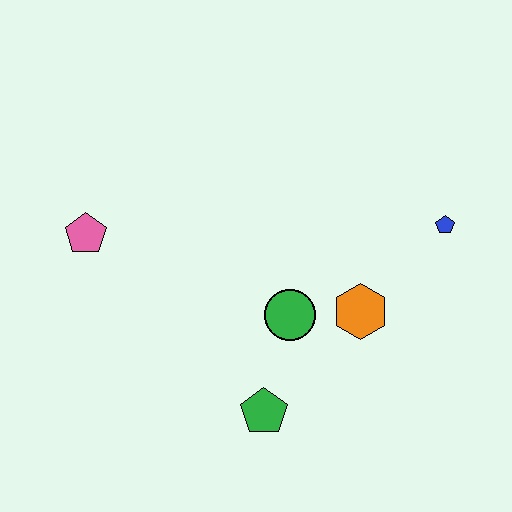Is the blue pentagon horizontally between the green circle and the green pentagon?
No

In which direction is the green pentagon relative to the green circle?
The green pentagon is below the green circle.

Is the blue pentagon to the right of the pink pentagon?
Yes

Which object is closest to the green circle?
The orange hexagon is closest to the green circle.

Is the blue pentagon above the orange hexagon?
Yes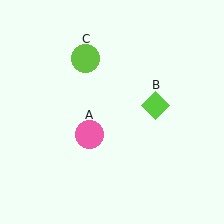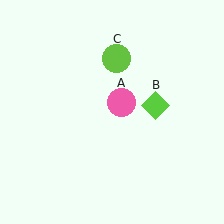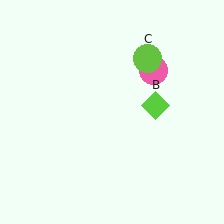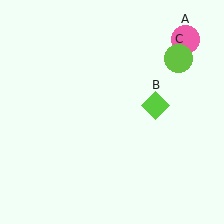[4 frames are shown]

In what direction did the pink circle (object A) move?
The pink circle (object A) moved up and to the right.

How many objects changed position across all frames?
2 objects changed position: pink circle (object A), lime circle (object C).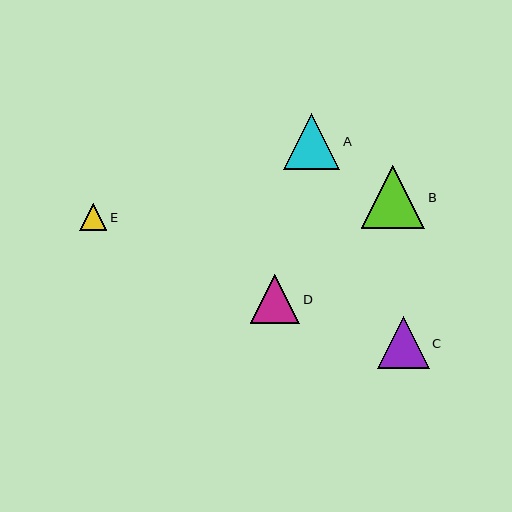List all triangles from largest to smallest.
From largest to smallest: B, A, C, D, E.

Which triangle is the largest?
Triangle B is the largest with a size of approximately 64 pixels.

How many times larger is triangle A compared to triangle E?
Triangle A is approximately 2.1 times the size of triangle E.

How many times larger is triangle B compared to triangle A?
Triangle B is approximately 1.1 times the size of triangle A.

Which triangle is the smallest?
Triangle E is the smallest with a size of approximately 27 pixels.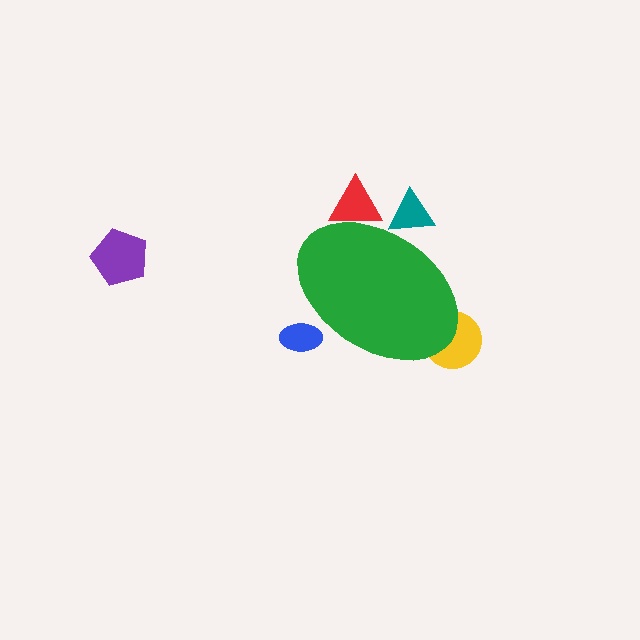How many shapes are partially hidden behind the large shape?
4 shapes are partially hidden.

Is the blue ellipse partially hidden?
Yes, the blue ellipse is partially hidden behind the green ellipse.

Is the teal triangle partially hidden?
Yes, the teal triangle is partially hidden behind the green ellipse.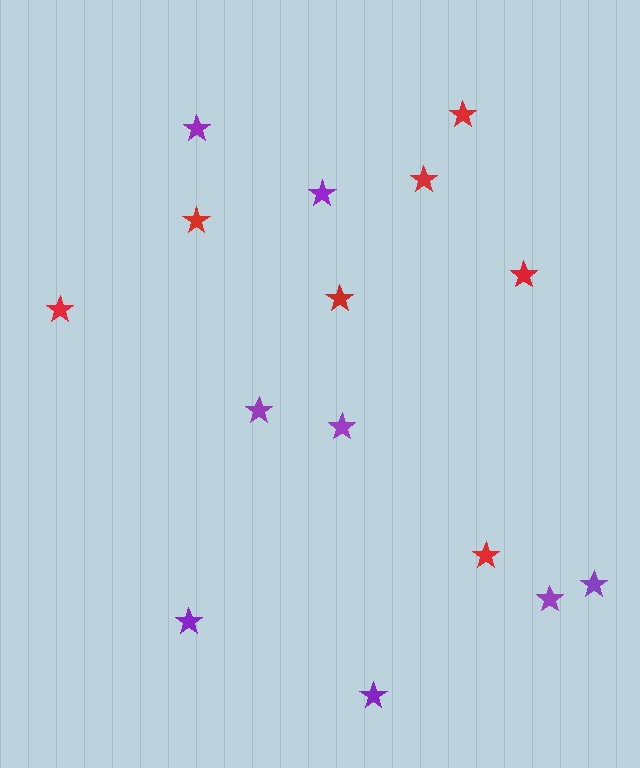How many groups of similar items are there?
There are 2 groups: one group of red stars (7) and one group of purple stars (8).